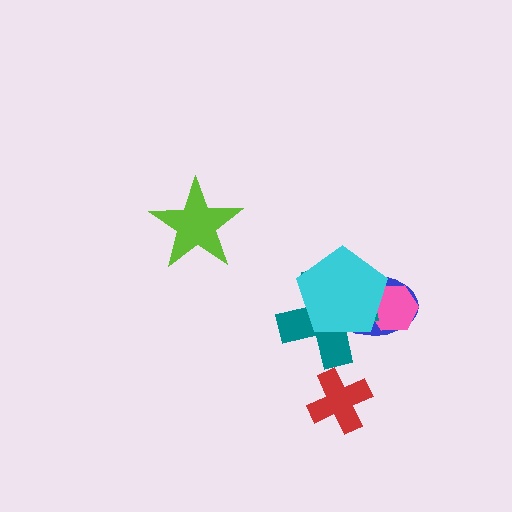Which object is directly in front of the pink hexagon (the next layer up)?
The teal cross is directly in front of the pink hexagon.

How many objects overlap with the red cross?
0 objects overlap with the red cross.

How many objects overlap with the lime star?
0 objects overlap with the lime star.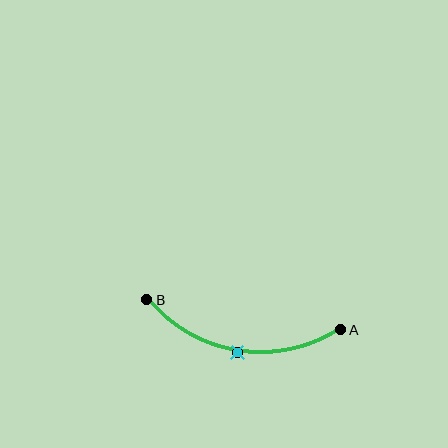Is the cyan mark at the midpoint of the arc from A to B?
Yes. The cyan mark lies on the arc at equal arc-length from both A and B — it is the arc midpoint.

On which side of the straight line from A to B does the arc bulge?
The arc bulges below the straight line connecting A and B.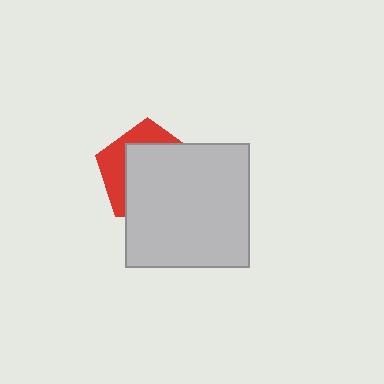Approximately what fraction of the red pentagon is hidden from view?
Roughly 66% of the red pentagon is hidden behind the light gray square.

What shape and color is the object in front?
The object in front is a light gray square.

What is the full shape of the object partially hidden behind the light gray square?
The partially hidden object is a red pentagon.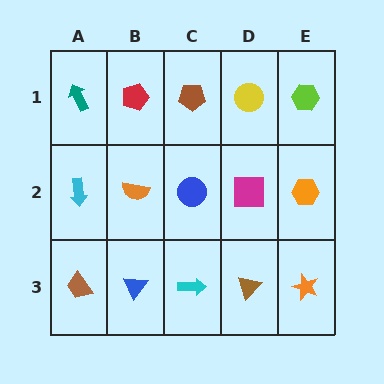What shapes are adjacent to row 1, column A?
A cyan arrow (row 2, column A), a red pentagon (row 1, column B).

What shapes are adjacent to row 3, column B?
An orange semicircle (row 2, column B), a brown trapezoid (row 3, column A), a cyan arrow (row 3, column C).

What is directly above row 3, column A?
A cyan arrow.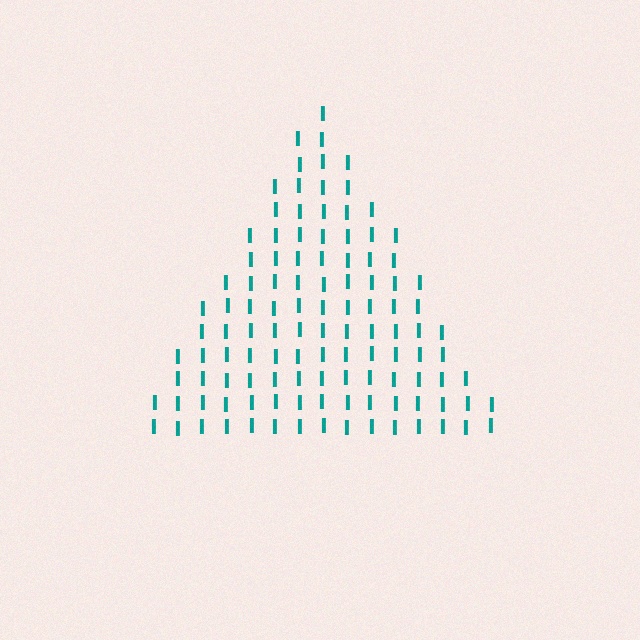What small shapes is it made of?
It is made of small letter I's.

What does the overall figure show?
The overall figure shows a triangle.